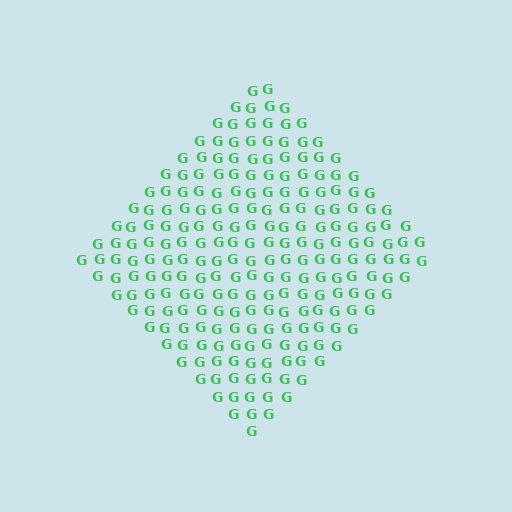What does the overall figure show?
The overall figure shows a diamond.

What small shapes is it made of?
It is made of small letter G's.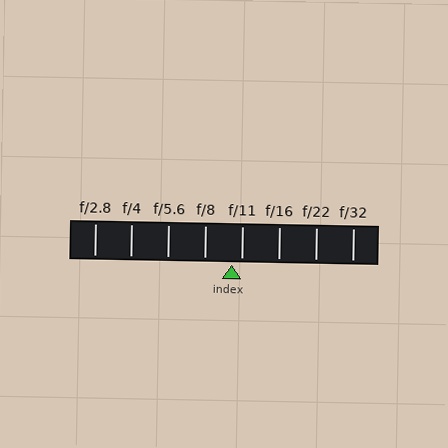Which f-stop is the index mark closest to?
The index mark is closest to f/11.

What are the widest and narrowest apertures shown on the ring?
The widest aperture shown is f/2.8 and the narrowest is f/32.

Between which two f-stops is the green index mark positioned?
The index mark is between f/8 and f/11.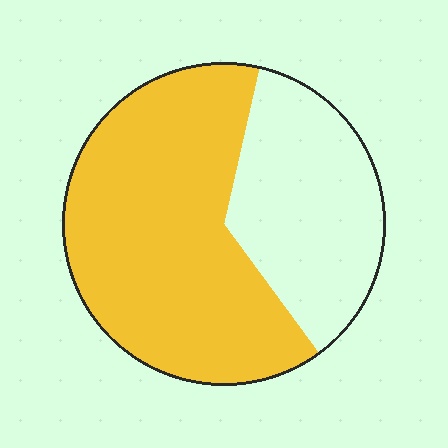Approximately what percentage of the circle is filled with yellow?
Approximately 65%.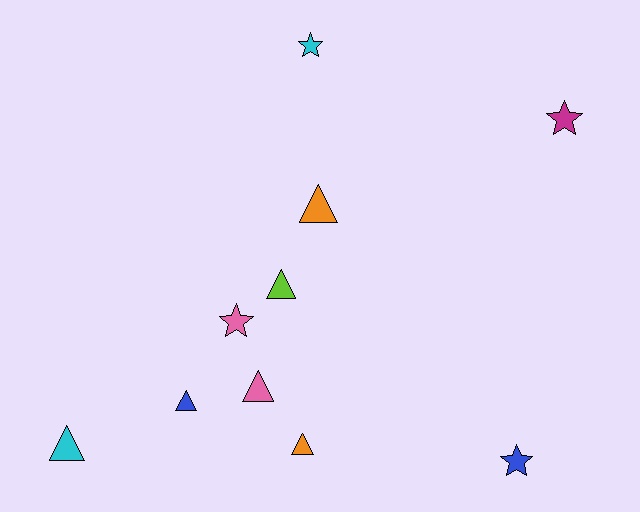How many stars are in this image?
There are 4 stars.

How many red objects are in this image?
There are no red objects.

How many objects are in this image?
There are 10 objects.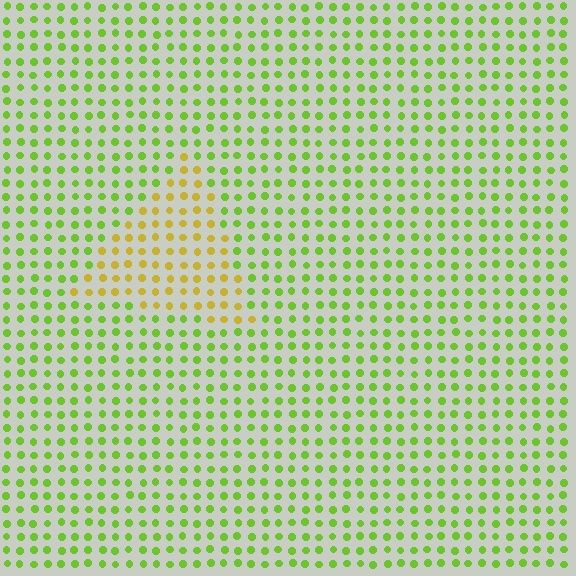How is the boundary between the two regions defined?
The boundary is defined purely by a slight shift in hue (about 44 degrees). Spacing, size, and orientation are identical on both sides.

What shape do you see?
I see a triangle.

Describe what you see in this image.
The image is filled with small lime elements in a uniform arrangement. A triangle-shaped region is visible where the elements are tinted to a slightly different hue, forming a subtle color boundary.